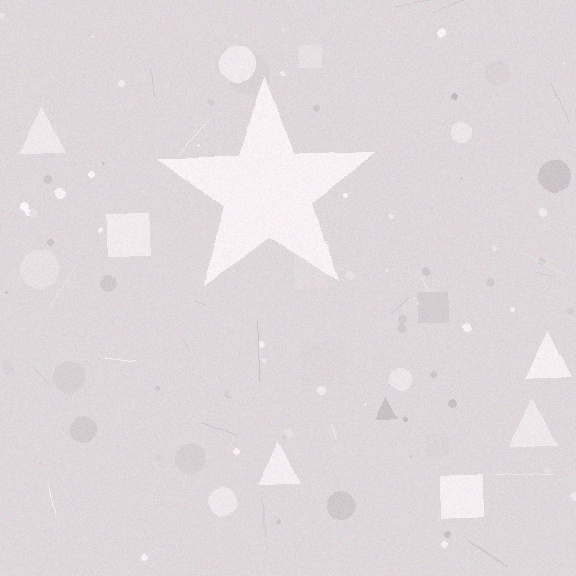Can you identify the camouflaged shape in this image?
The camouflaged shape is a star.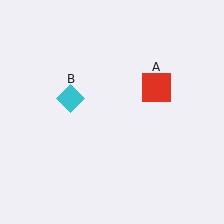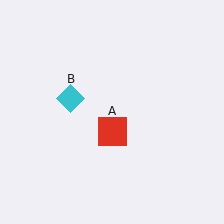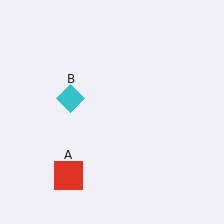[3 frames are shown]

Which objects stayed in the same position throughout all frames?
Cyan diamond (object B) remained stationary.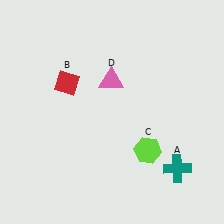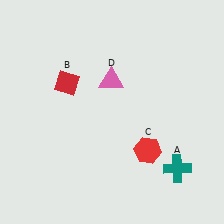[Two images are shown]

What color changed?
The hexagon (C) changed from lime in Image 1 to red in Image 2.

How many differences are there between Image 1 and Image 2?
There is 1 difference between the two images.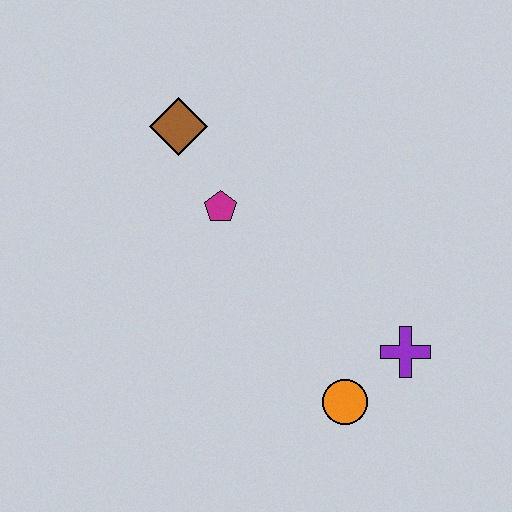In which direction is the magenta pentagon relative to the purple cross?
The magenta pentagon is to the left of the purple cross.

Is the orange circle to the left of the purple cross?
Yes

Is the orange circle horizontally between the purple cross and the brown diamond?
Yes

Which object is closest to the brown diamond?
The magenta pentagon is closest to the brown diamond.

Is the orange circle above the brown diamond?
No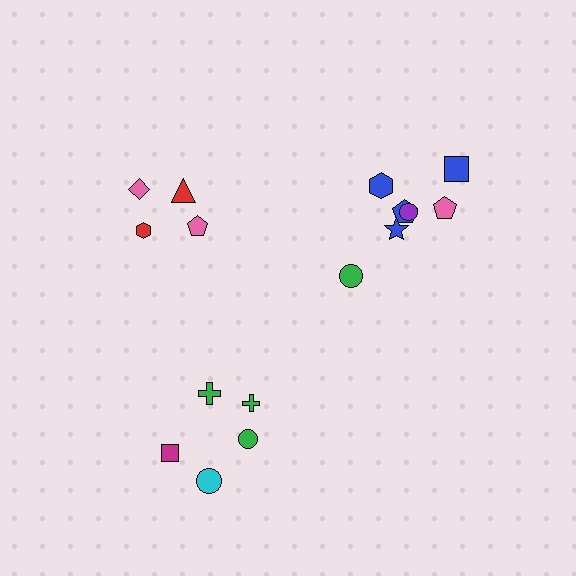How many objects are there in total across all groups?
There are 16 objects.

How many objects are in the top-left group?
There are 4 objects.